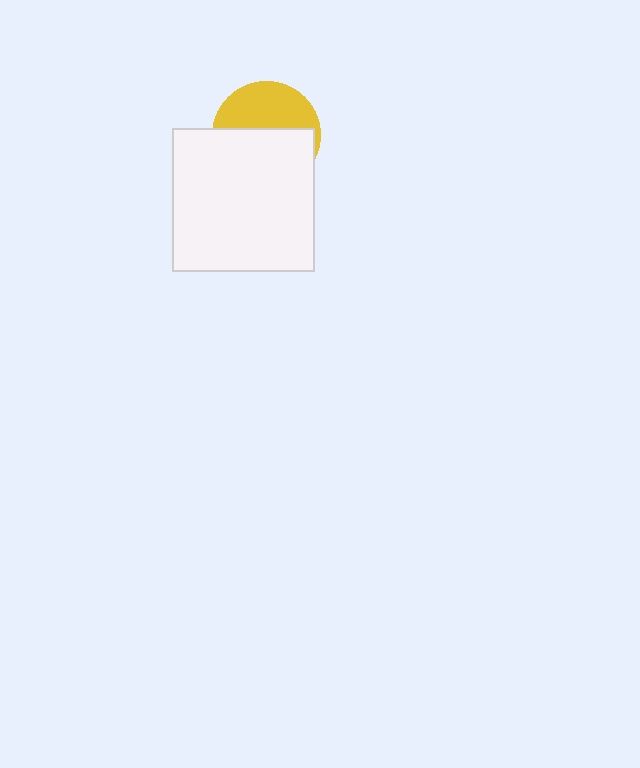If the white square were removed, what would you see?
You would see the complete yellow circle.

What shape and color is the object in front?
The object in front is a white square.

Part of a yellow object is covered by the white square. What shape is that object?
It is a circle.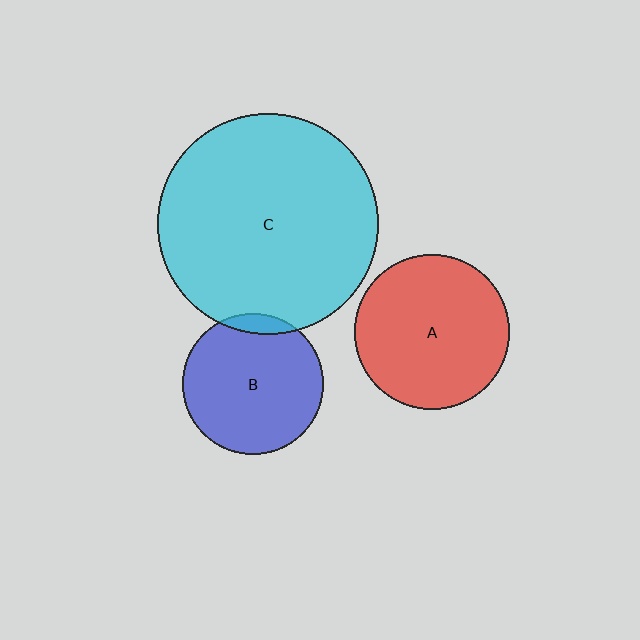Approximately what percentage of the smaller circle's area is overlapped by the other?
Approximately 5%.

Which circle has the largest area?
Circle C (cyan).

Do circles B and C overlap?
Yes.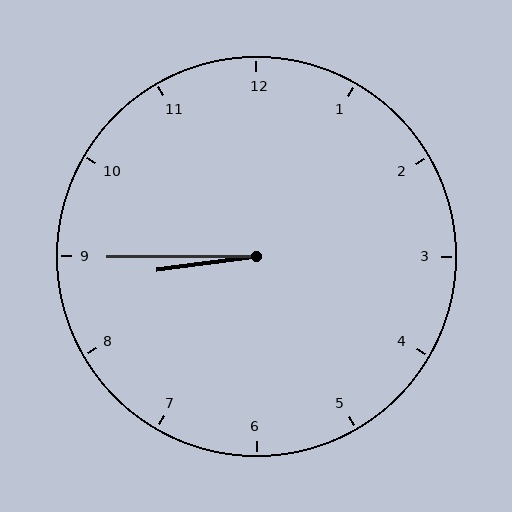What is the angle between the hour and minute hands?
Approximately 8 degrees.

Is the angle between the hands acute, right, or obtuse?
It is acute.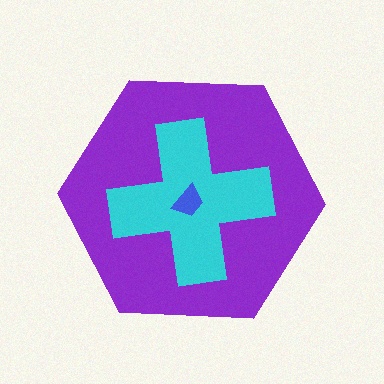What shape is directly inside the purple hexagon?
The cyan cross.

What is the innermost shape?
The blue trapezoid.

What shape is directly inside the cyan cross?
The blue trapezoid.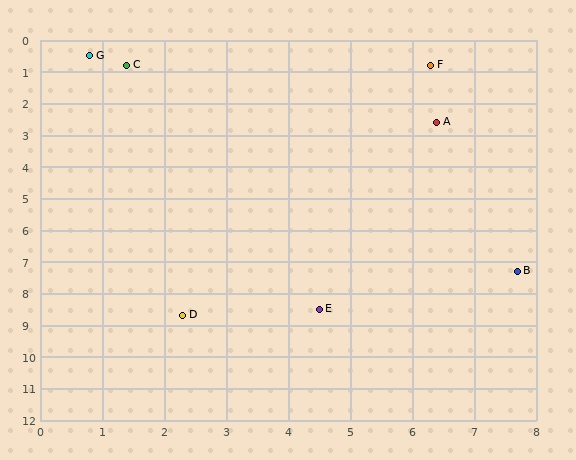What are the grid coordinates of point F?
Point F is at approximately (6.3, 0.8).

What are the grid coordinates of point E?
Point E is at approximately (4.5, 8.5).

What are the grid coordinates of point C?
Point C is at approximately (1.4, 0.8).